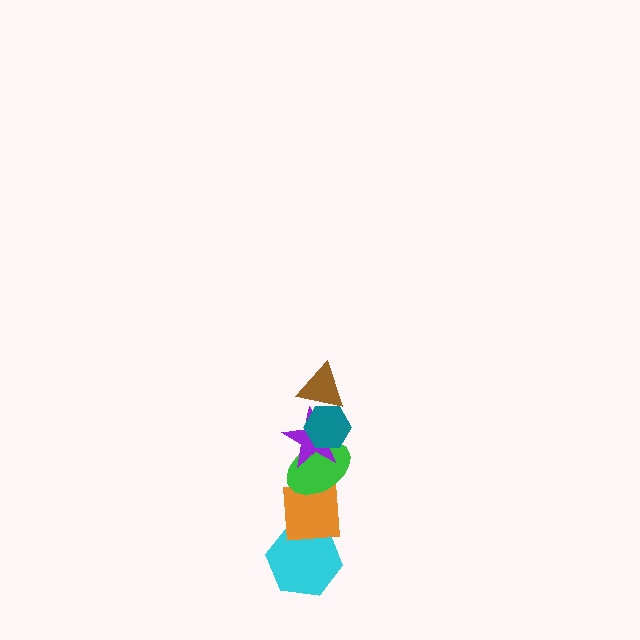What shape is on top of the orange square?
The green ellipse is on top of the orange square.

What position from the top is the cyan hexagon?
The cyan hexagon is 6th from the top.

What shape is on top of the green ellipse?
The purple star is on top of the green ellipse.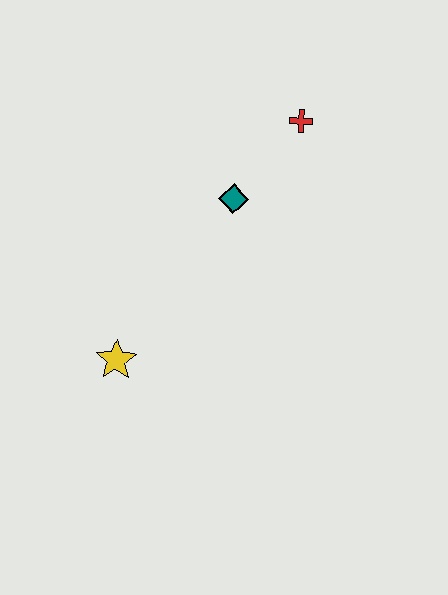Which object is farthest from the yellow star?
The red cross is farthest from the yellow star.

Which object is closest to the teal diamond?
The red cross is closest to the teal diamond.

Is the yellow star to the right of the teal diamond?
No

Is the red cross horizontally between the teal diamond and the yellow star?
No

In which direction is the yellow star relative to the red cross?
The yellow star is below the red cross.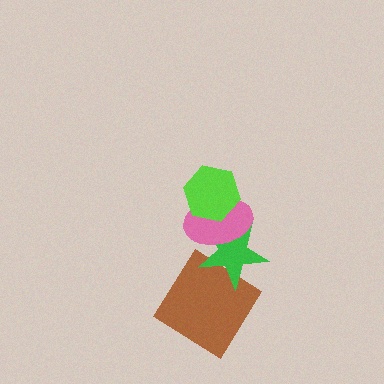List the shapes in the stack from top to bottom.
From top to bottom: the lime hexagon, the pink ellipse, the green star, the brown diamond.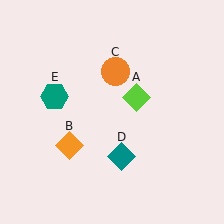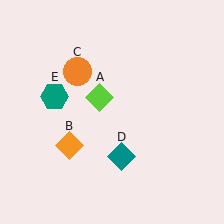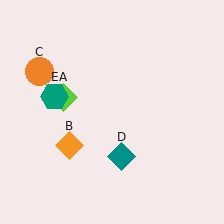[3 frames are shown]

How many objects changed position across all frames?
2 objects changed position: lime diamond (object A), orange circle (object C).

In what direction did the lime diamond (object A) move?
The lime diamond (object A) moved left.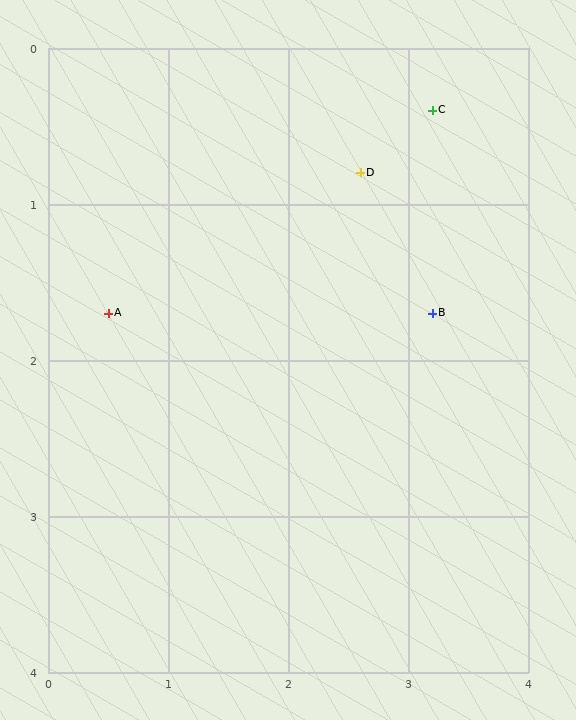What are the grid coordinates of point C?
Point C is at approximately (3.2, 0.4).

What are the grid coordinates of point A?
Point A is at approximately (0.5, 1.7).